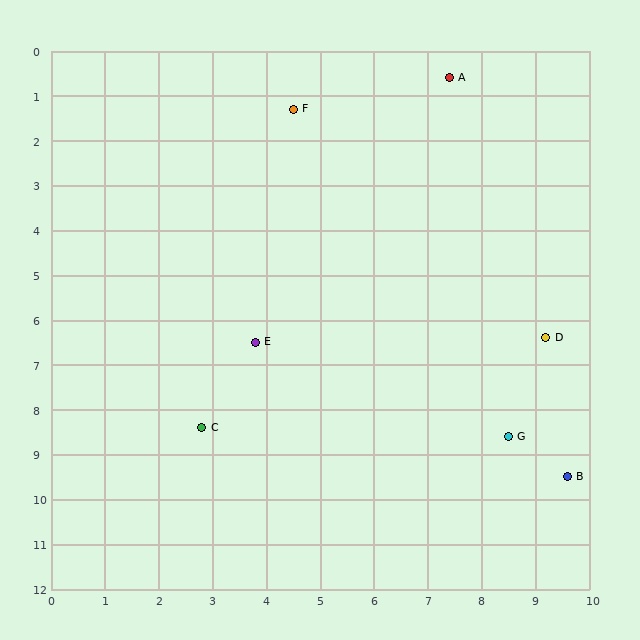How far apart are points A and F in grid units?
Points A and F are about 3.0 grid units apart.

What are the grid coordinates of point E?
Point E is at approximately (3.8, 6.5).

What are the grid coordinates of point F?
Point F is at approximately (4.5, 1.3).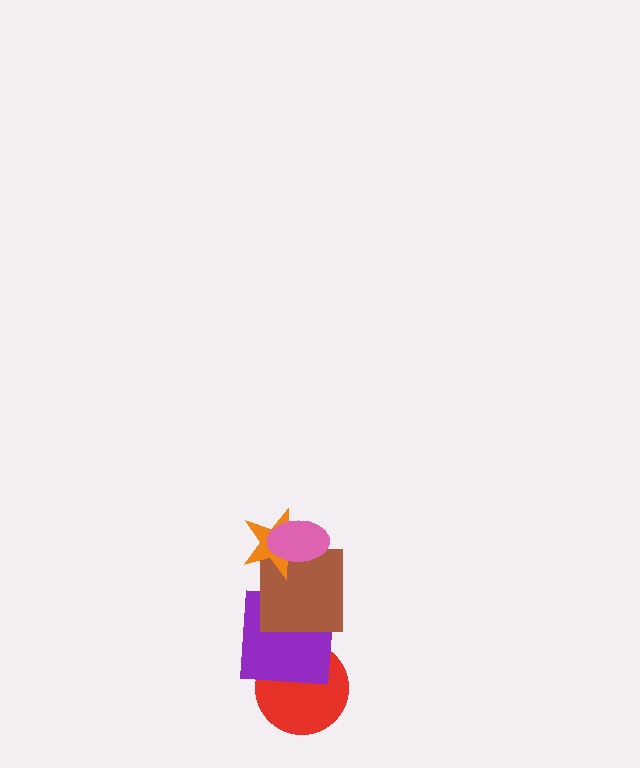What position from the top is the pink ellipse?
The pink ellipse is 1st from the top.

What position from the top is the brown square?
The brown square is 3rd from the top.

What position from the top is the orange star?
The orange star is 2nd from the top.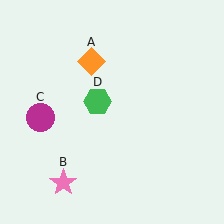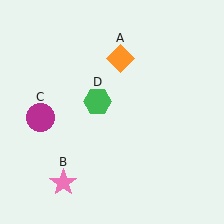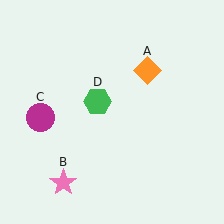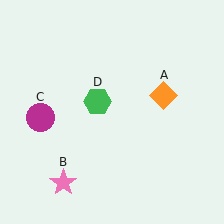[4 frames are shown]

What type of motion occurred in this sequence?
The orange diamond (object A) rotated clockwise around the center of the scene.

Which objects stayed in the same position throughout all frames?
Pink star (object B) and magenta circle (object C) and green hexagon (object D) remained stationary.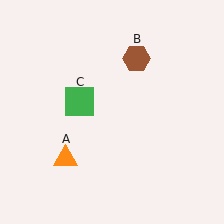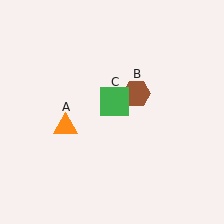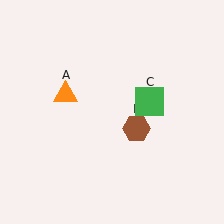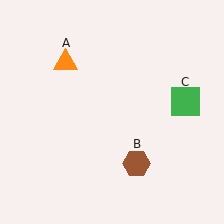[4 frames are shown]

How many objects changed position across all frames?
3 objects changed position: orange triangle (object A), brown hexagon (object B), green square (object C).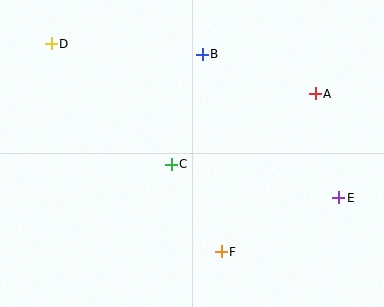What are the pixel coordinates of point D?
Point D is at (51, 44).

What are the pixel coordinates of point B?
Point B is at (202, 54).